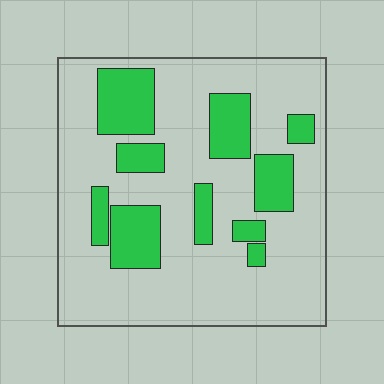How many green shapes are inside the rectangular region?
10.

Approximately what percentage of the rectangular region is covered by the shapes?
Approximately 25%.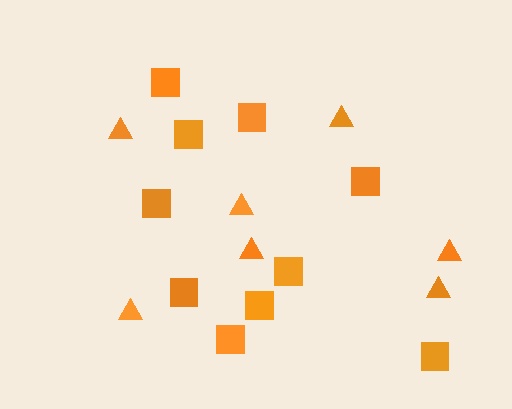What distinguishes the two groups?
There are 2 groups: one group of squares (10) and one group of triangles (7).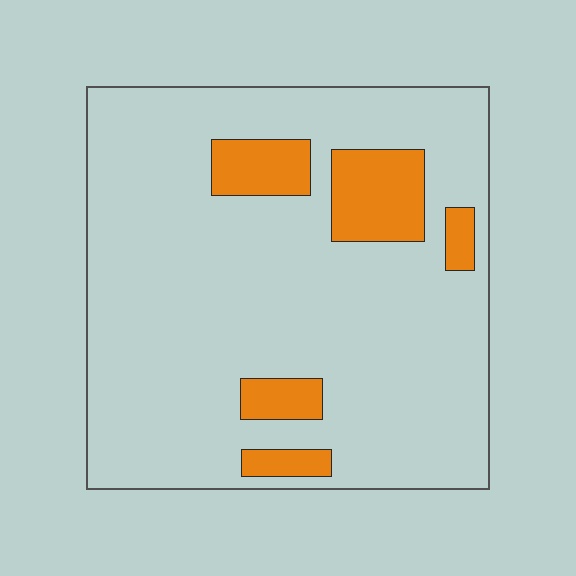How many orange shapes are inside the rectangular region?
5.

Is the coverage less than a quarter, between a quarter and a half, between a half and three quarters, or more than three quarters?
Less than a quarter.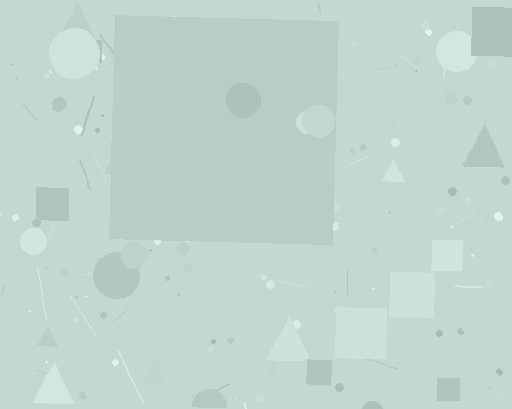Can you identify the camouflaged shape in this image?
The camouflaged shape is a square.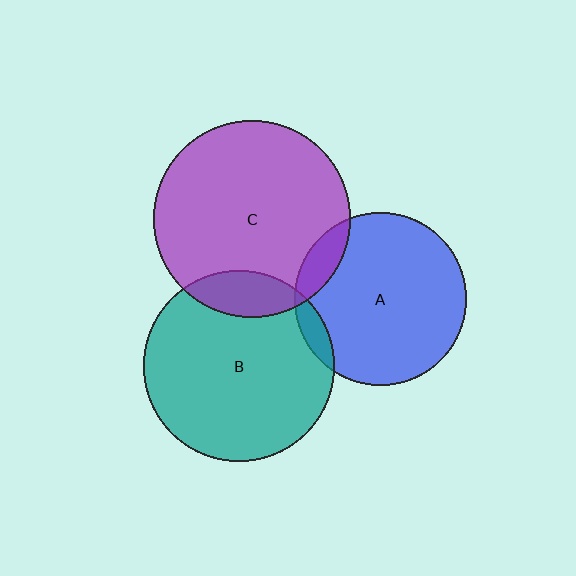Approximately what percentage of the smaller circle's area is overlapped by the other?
Approximately 15%.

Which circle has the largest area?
Circle C (purple).